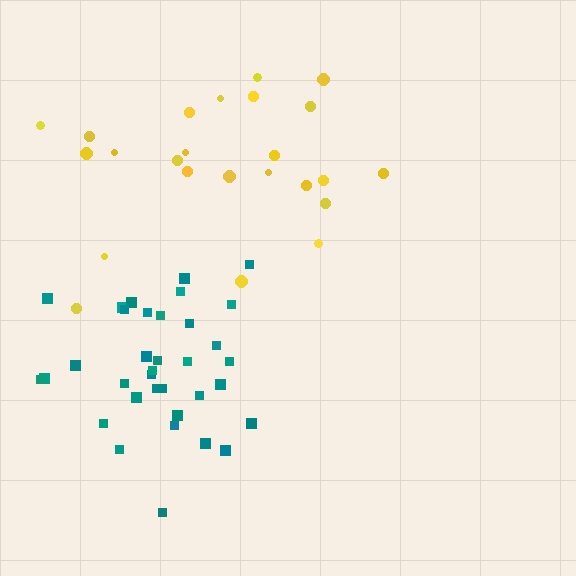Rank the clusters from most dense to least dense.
teal, yellow.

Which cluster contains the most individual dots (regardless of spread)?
Teal (35).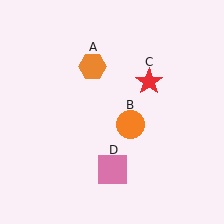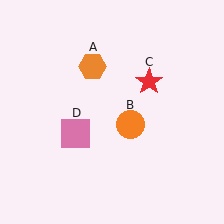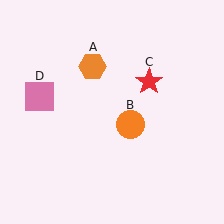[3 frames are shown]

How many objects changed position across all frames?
1 object changed position: pink square (object D).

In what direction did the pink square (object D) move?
The pink square (object D) moved up and to the left.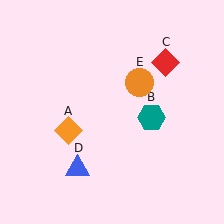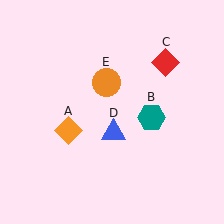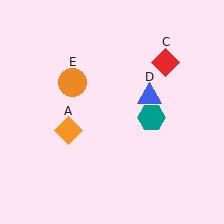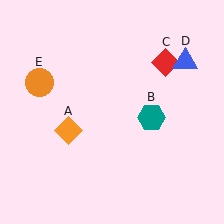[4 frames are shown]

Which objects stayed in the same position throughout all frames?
Orange diamond (object A) and teal hexagon (object B) and red diamond (object C) remained stationary.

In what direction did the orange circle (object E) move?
The orange circle (object E) moved left.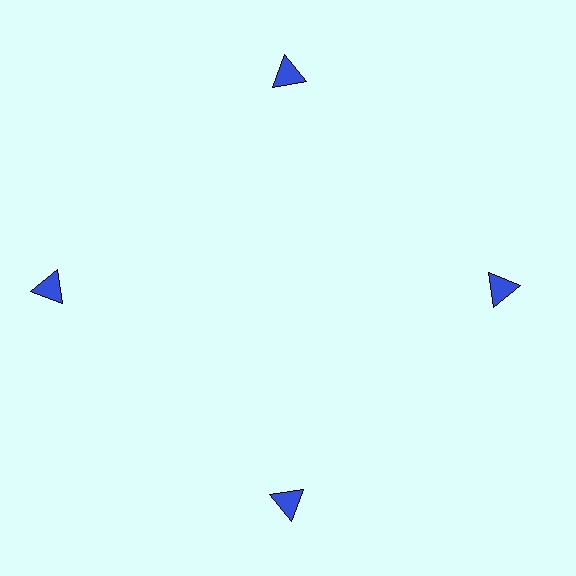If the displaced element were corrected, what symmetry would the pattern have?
It would have 4-fold rotational symmetry — the pattern would map onto itself every 90 degrees.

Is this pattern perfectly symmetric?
No. The 4 blue triangles are arranged in a ring, but one element near the 9 o'clock position is pushed outward from the center, breaking the 4-fold rotational symmetry.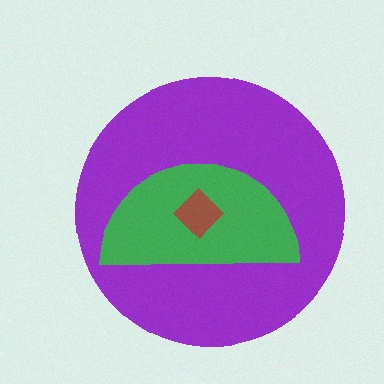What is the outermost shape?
The purple circle.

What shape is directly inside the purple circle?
The green semicircle.